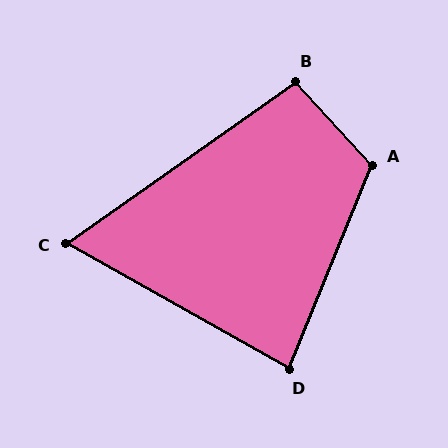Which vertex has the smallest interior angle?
C, at approximately 64 degrees.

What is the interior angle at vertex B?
Approximately 97 degrees (obtuse).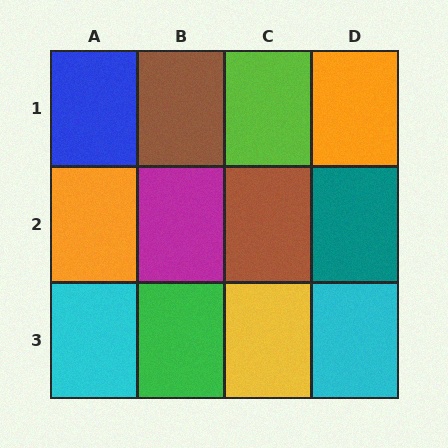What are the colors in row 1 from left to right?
Blue, brown, lime, orange.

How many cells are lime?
1 cell is lime.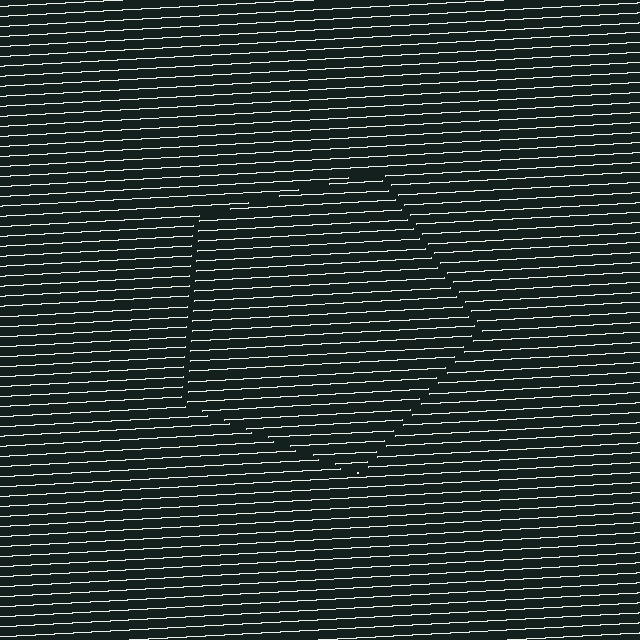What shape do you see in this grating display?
An illusory pentagon. The interior of the shape contains the same grating, shifted by half a period — the contour is defined by the phase discontinuity where line-ends from the inner and outer gratings abut.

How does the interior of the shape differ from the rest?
The interior of the shape contains the same grating, shifted by half a period — the contour is defined by the phase discontinuity where line-ends from the inner and outer gratings abut.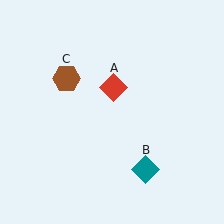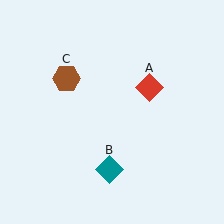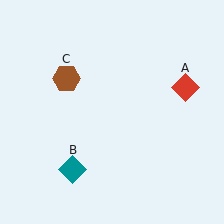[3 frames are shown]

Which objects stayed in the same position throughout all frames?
Brown hexagon (object C) remained stationary.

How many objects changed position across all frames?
2 objects changed position: red diamond (object A), teal diamond (object B).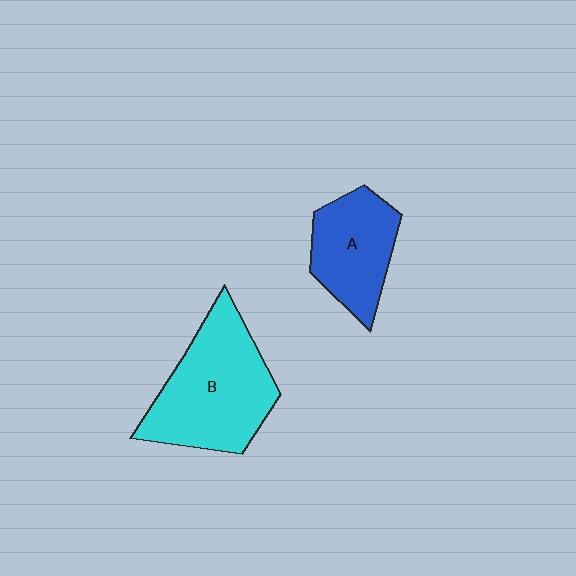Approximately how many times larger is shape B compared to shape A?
Approximately 1.5 times.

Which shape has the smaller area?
Shape A (blue).